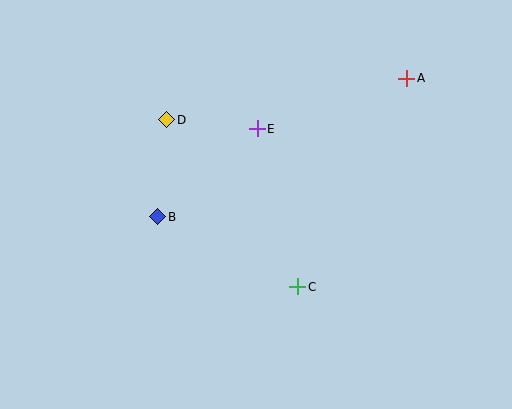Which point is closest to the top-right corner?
Point A is closest to the top-right corner.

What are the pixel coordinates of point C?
Point C is at (298, 287).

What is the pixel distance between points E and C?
The distance between E and C is 163 pixels.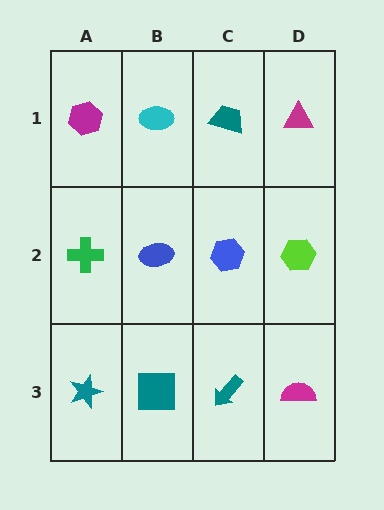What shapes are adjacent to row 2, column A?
A magenta hexagon (row 1, column A), a teal star (row 3, column A), a blue ellipse (row 2, column B).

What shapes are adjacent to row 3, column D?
A lime hexagon (row 2, column D), a teal arrow (row 3, column C).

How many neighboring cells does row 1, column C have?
3.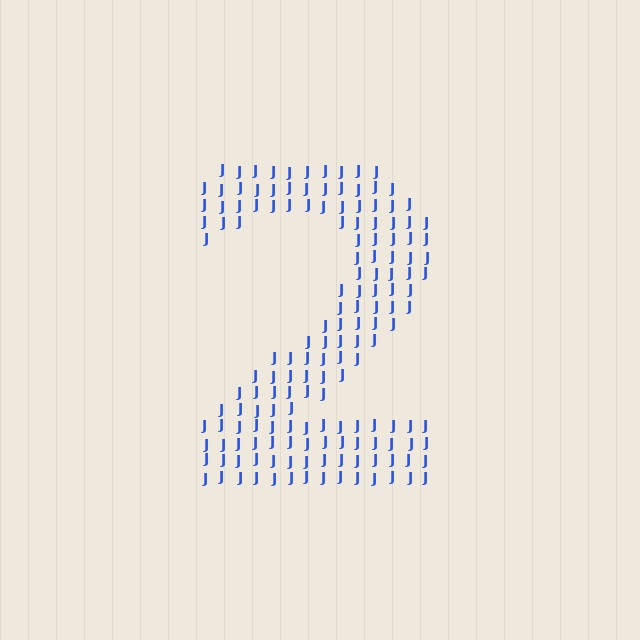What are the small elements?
The small elements are letter J's.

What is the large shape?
The large shape is the digit 2.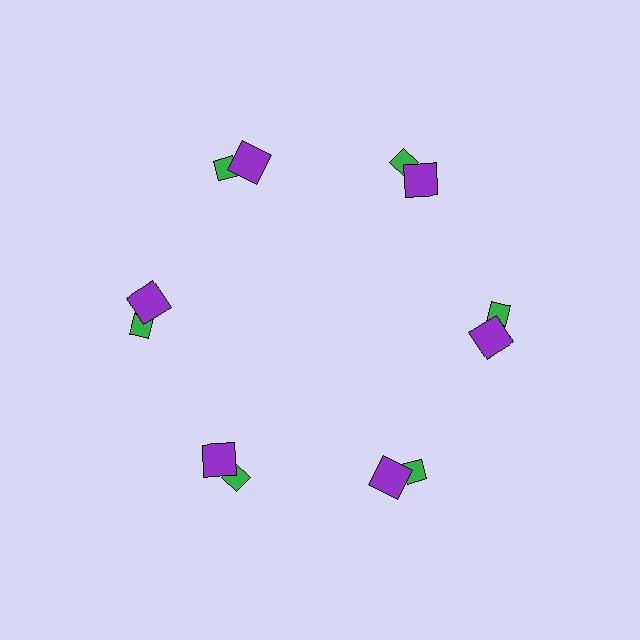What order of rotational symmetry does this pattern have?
This pattern has 6-fold rotational symmetry.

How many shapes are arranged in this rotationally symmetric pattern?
There are 12 shapes, arranged in 6 groups of 2.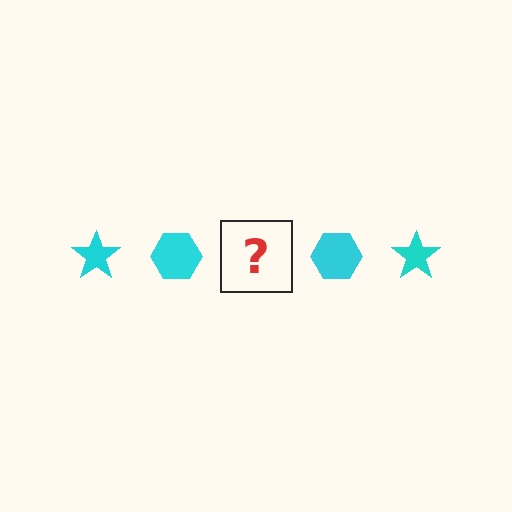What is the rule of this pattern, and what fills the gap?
The rule is that the pattern cycles through star, hexagon shapes in cyan. The gap should be filled with a cyan star.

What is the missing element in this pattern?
The missing element is a cyan star.